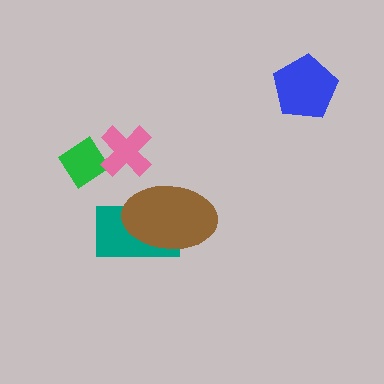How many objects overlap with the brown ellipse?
1 object overlaps with the brown ellipse.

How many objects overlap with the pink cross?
1 object overlaps with the pink cross.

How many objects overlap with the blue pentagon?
0 objects overlap with the blue pentagon.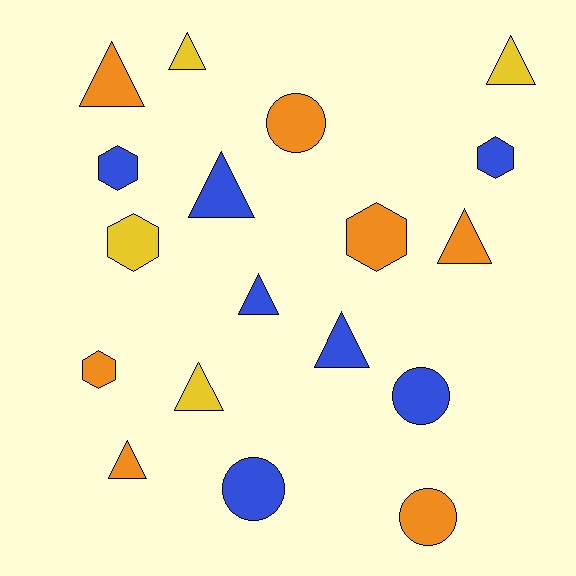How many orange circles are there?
There are 2 orange circles.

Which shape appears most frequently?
Triangle, with 9 objects.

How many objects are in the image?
There are 18 objects.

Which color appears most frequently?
Orange, with 7 objects.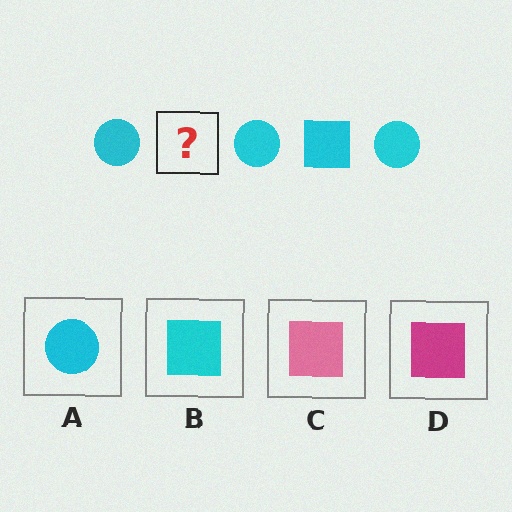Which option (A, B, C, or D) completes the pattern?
B.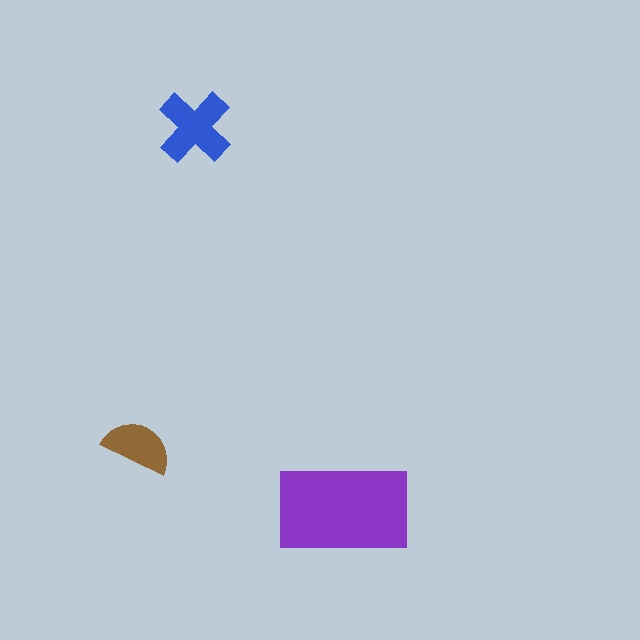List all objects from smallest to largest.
The brown semicircle, the blue cross, the purple rectangle.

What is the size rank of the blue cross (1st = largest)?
2nd.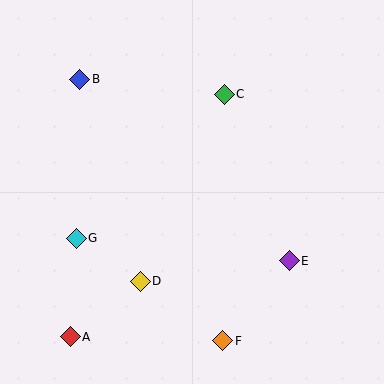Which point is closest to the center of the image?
Point C at (224, 94) is closest to the center.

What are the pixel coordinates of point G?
Point G is at (76, 238).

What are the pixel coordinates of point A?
Point A is at (70, 336).